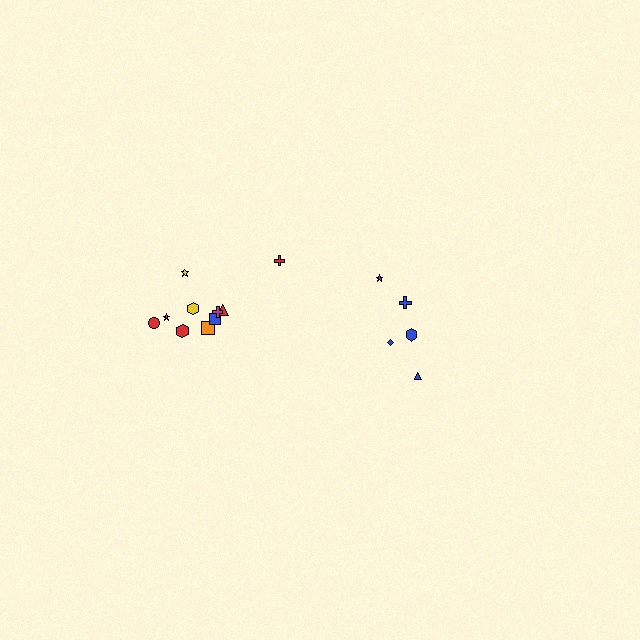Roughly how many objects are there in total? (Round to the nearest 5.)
Roughly 15 objects in total.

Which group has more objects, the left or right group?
The left group.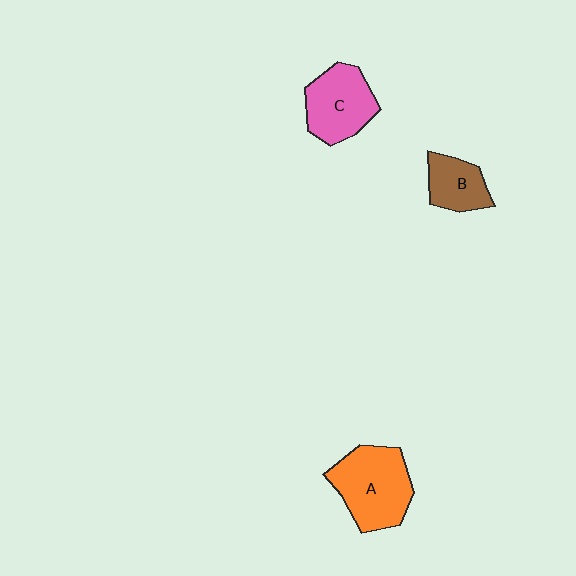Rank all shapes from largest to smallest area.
From largest to smallest: A (orange), C (pink), B (brown).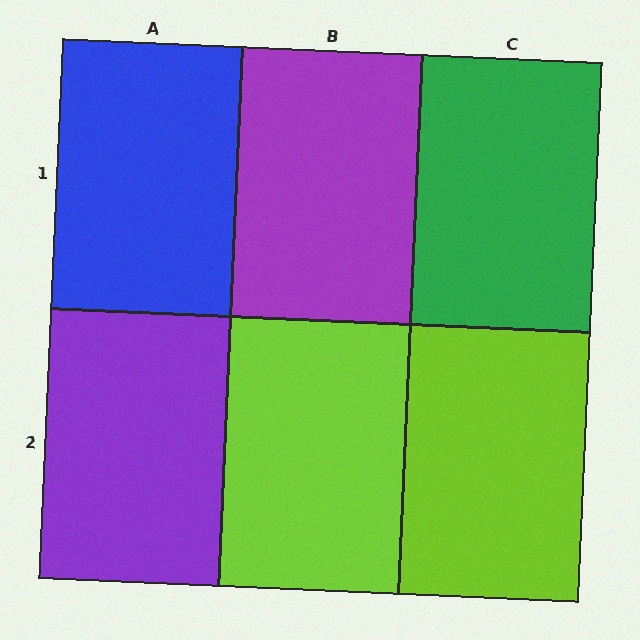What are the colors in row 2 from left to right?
Purple, lime, lime.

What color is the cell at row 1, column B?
Purple.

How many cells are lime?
2 cells are lime.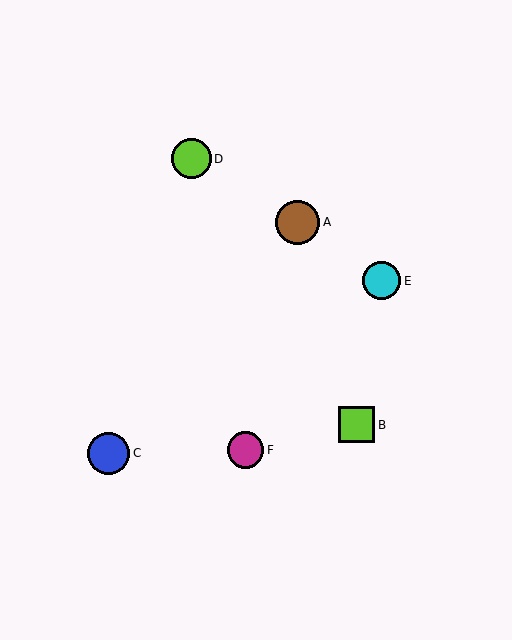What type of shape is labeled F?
Shape F is a magenta circle.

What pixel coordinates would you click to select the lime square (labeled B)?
Click at (357, 425) to select the lime square B.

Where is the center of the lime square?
The center of the lime square is at (357, 425).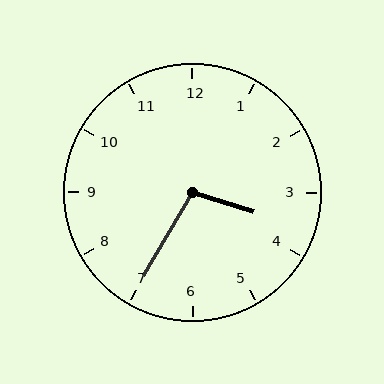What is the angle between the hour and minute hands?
Approximately 102 degrees.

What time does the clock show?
3:35.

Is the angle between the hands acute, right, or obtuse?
It is obtuse.